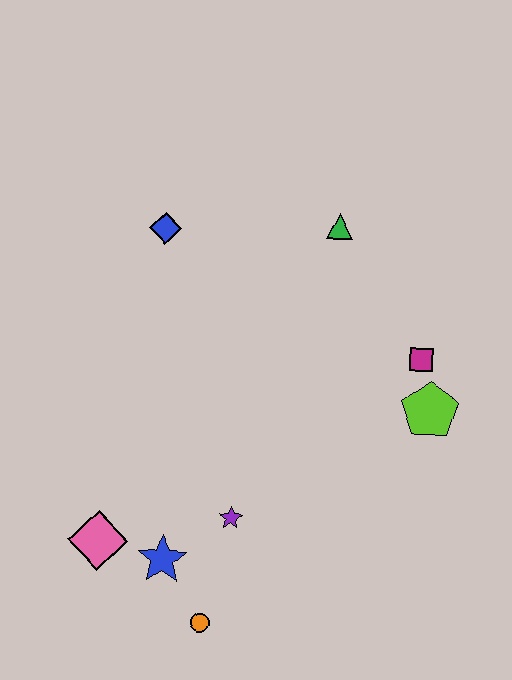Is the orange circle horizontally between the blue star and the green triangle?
Yes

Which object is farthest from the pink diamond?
The green triangle is farthest from the pink diamond.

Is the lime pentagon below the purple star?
No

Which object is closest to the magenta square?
The lime pentagon is closest to the magenta square.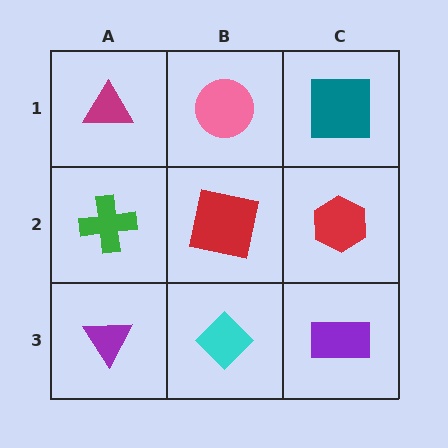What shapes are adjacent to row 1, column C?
A red hexagon (row 2, column C), a pink circle (row 1, column B).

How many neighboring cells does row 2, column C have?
3.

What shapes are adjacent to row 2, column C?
A teal square (row 1, column C), a purple rectangle (row 3, column C), a red square (row 2, column B).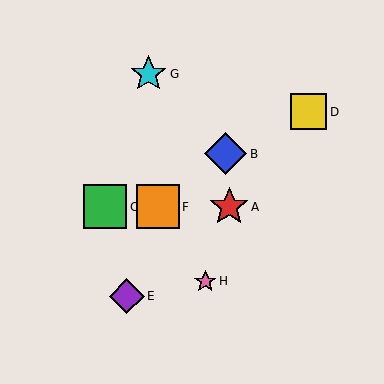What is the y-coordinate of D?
Object D is at y≈112.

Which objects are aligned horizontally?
Objects A, C, F are aligned horizontally.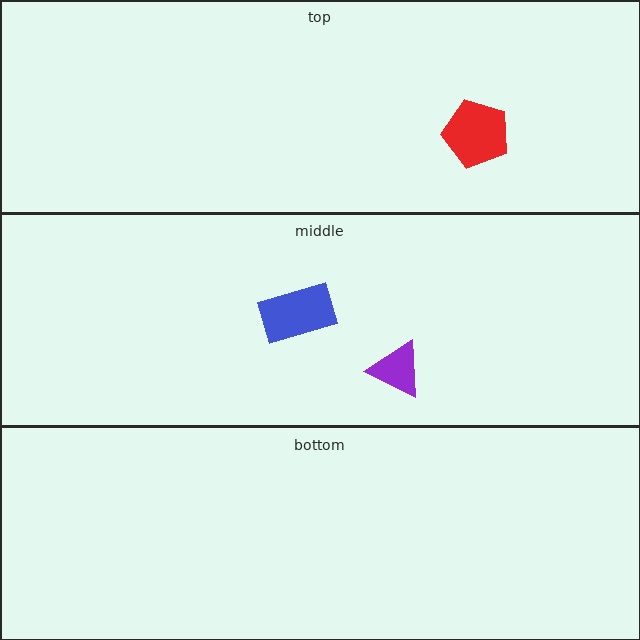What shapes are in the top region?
The red pentagon.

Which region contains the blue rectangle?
The middle region.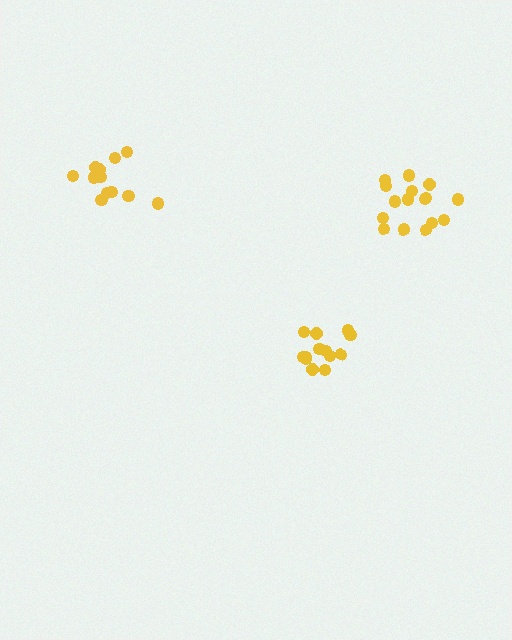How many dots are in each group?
Group 1: 13 dots, Group 2: 12 dots, Group 3: 16 dots (41 total).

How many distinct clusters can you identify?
There are 3 distinct clusters.